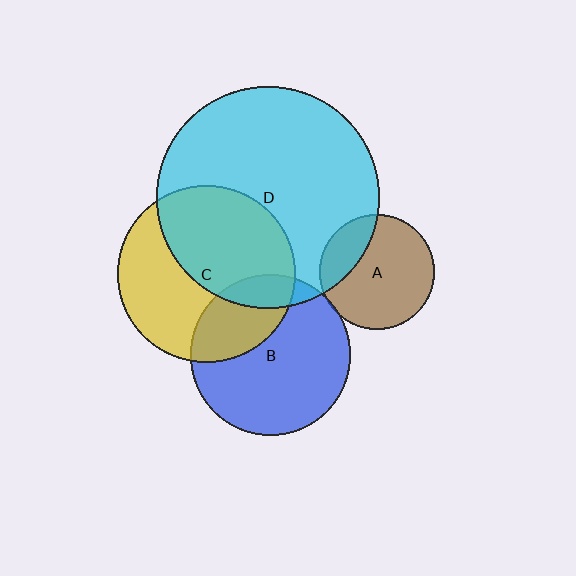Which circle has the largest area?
Circle D (cyan).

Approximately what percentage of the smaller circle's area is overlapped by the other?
Approximately 10%.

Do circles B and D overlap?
Yes.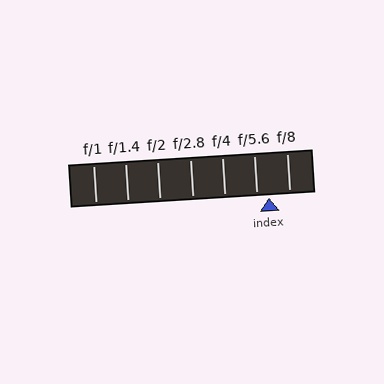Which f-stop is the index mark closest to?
The index mark is closest to f/5.6.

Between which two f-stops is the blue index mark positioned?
The index mark is between f/5.6 and f/8.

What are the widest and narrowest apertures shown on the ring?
The widest aperture shown is f/1 and the narrowest is f/8.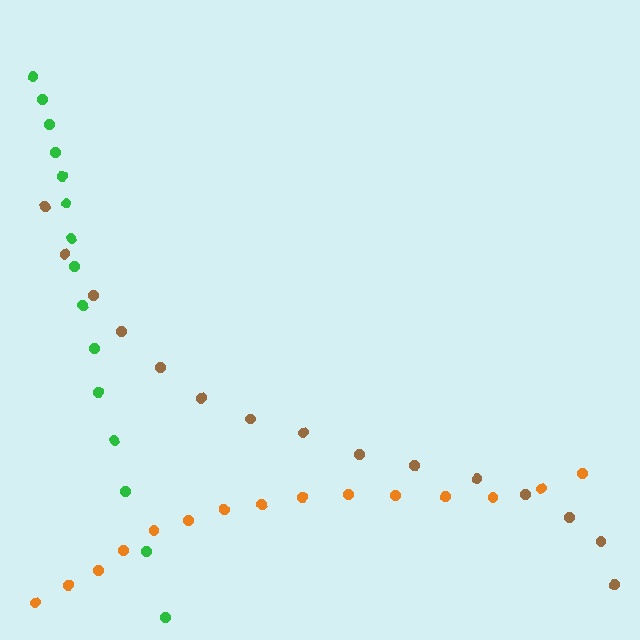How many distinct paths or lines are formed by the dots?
There are 3 distinct paths.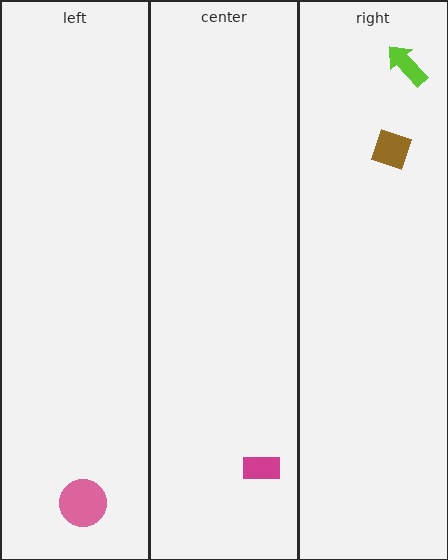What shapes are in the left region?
The pink circle.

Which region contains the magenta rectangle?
The center region.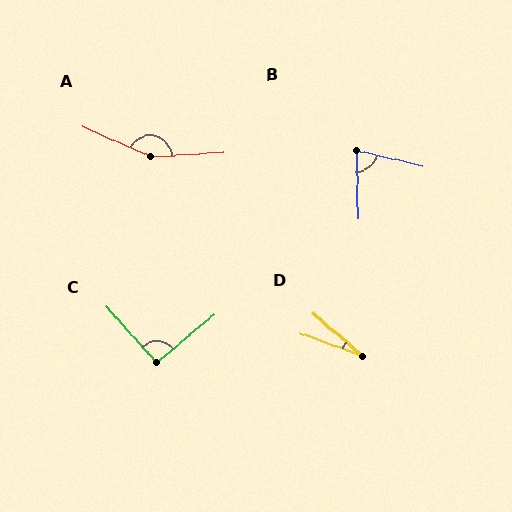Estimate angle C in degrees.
Approximately 92 degrees.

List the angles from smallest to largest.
D (21°), B (76°), C (92°), A (152°).